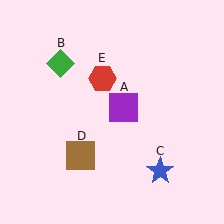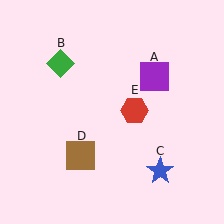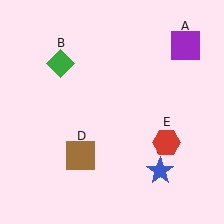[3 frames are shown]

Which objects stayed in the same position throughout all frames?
Green diamond (object B) and blue star (object C) and brown square (object D) remained stationary.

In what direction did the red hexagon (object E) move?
The red hexagon (object E) moved down and to the right.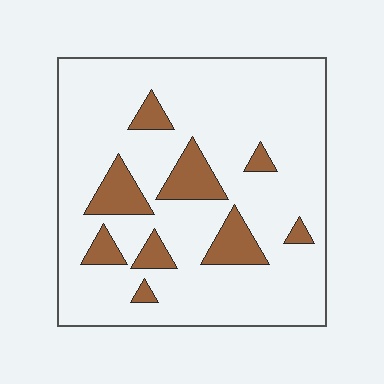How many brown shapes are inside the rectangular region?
9.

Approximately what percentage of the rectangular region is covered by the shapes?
Approximately 15%.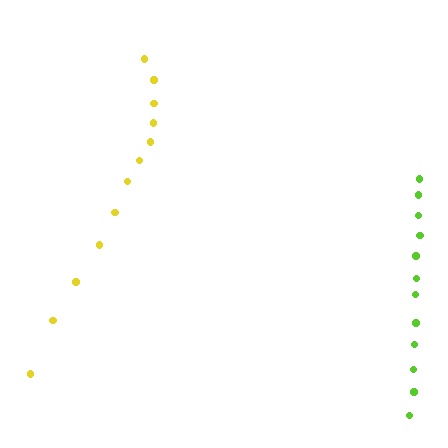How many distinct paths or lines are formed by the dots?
There are 2 distinct paths.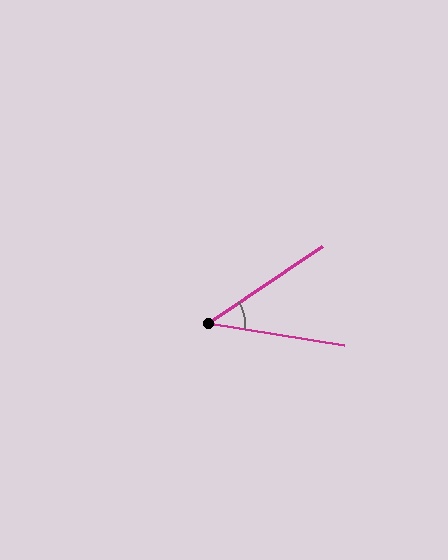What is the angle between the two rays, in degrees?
Approximately 43 degrees.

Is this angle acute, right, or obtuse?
It is acute.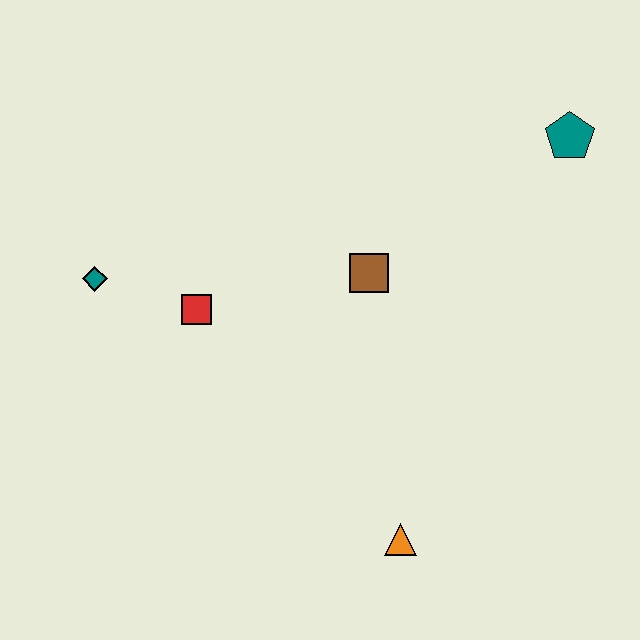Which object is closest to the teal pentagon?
The brown square is closest to the teal pentagon.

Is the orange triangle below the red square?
Yes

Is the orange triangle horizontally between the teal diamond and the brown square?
No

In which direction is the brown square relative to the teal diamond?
The brown square is to the right of the teal diamond.